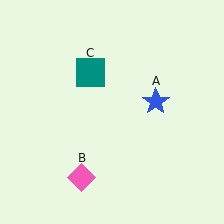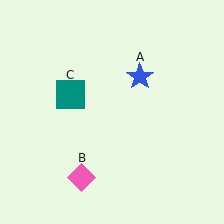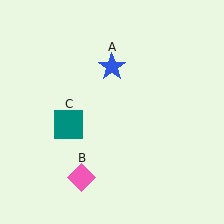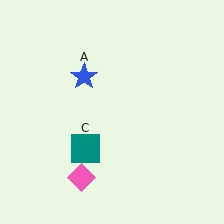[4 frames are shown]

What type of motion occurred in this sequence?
The blue star (object A), teal square (object C) rotated counterclockwise around the center of the scene.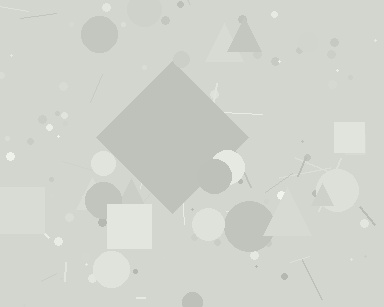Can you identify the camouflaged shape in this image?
The camouflaged shape is a diamond.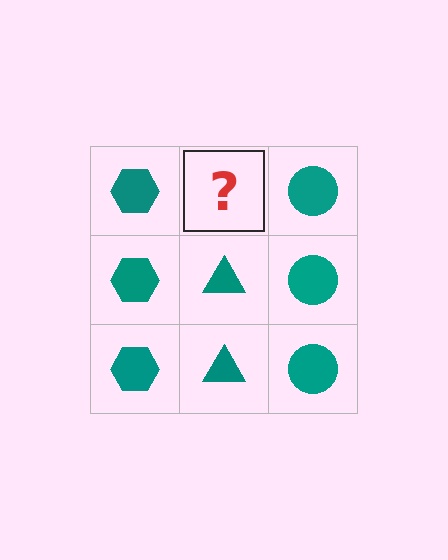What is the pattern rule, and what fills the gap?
The rule is that each column has a consistent shape. The gap should be filled with a teal triangle.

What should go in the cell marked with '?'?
The missing cell should contain a teal triangle.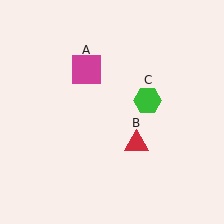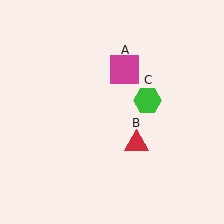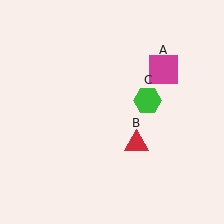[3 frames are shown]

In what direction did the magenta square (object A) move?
The magenta square (object A) moved right.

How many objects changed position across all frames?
1 object changed position: magenta square (object A).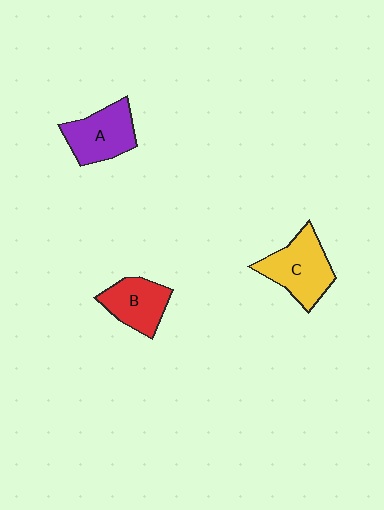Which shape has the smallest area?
Shape B (red).